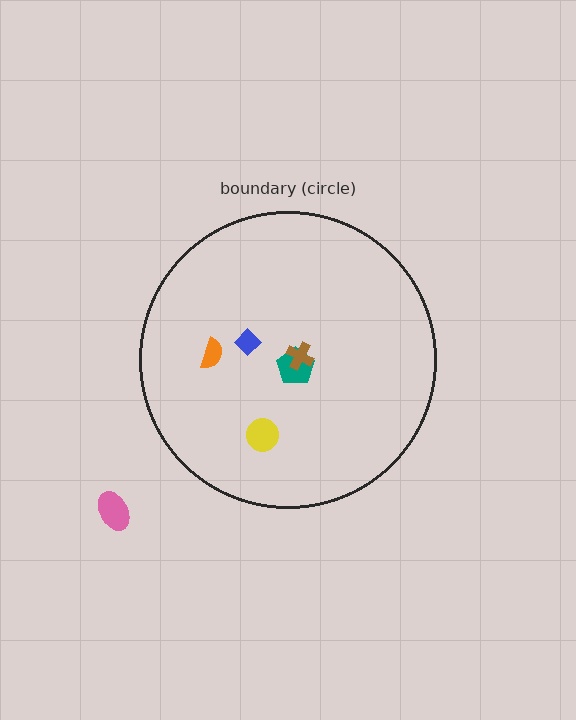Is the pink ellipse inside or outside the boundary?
Outside.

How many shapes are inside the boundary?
5 inside, 1 outside.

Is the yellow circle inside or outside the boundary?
Inside.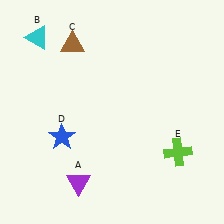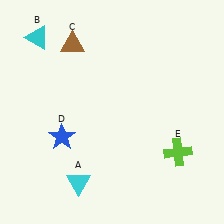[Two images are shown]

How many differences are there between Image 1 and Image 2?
There is 1 difference between the two images.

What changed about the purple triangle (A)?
In Image 1, A is purple. In Image 2, it changed to cyan.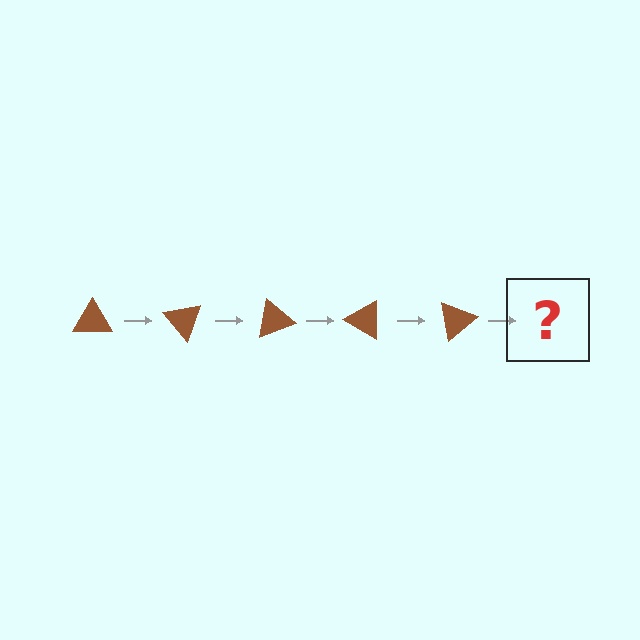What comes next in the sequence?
The next element should be a brown triangle rotated 250 degrees.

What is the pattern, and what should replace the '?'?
The pattern is that the triangle rotates 50 degrees each step. The '?' should be a brown triangle rotated 250 degrees.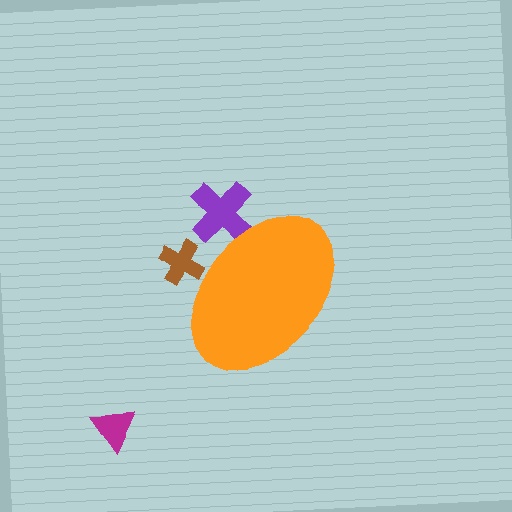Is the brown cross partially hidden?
Yes, the brown cross is partially hidden behind the orange ellipse.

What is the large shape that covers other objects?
An orange ellipse.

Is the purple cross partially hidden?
Yes, the purple cross is partially hidden behind the orange ellipse.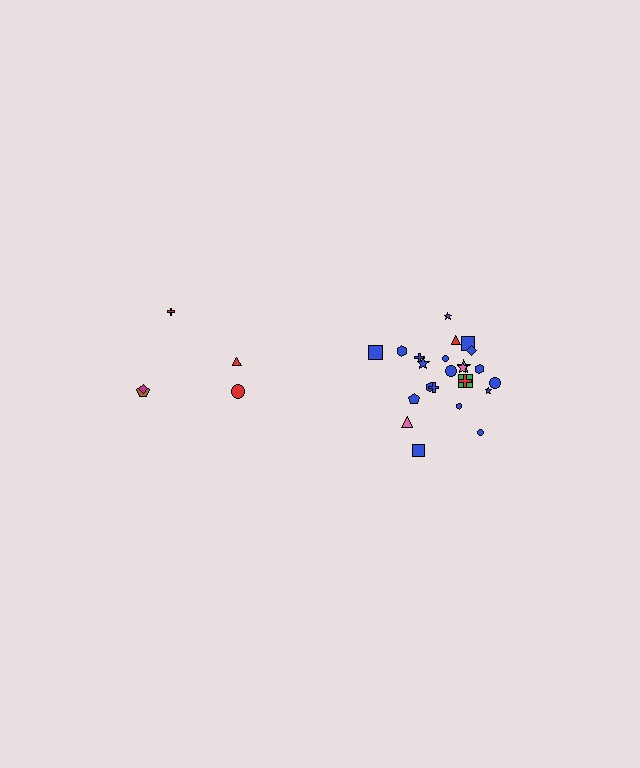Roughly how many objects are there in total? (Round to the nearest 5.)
Roughly 30 objects in total.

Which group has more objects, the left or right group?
The right group.